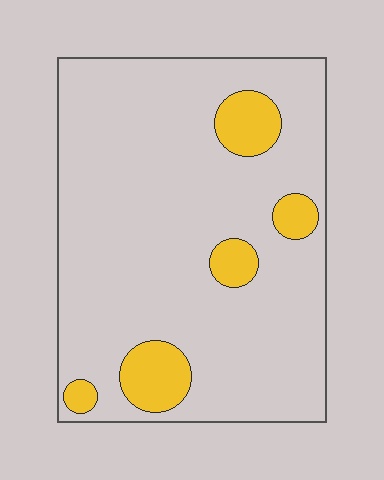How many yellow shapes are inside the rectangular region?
5.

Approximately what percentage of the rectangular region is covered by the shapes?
Approximately 15%.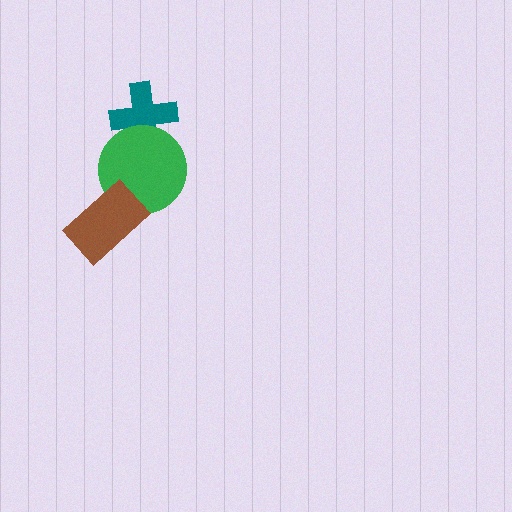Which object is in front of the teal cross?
The green circle is in front of the teal cross.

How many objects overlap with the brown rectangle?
1 object overlaps with the brown rectangle.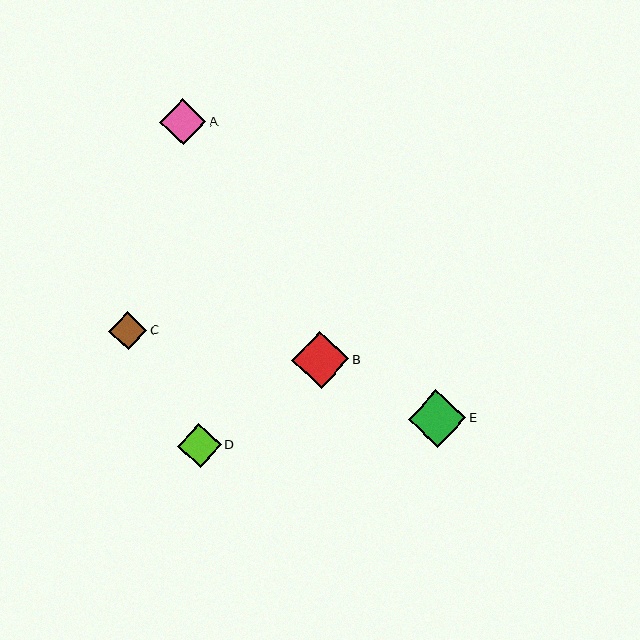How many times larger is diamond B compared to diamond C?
Diamond B is approximately 1.5 times the size of diamond C.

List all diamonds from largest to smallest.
From largest to smallest: E, B, A, D, C.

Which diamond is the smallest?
Diamond C is the smallest with a size of approximately 38 pixels.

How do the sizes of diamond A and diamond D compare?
Diamond A and diamond D are approximately the same size.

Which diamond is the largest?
Diamond E is the largest with a size of approximately 58 pixels.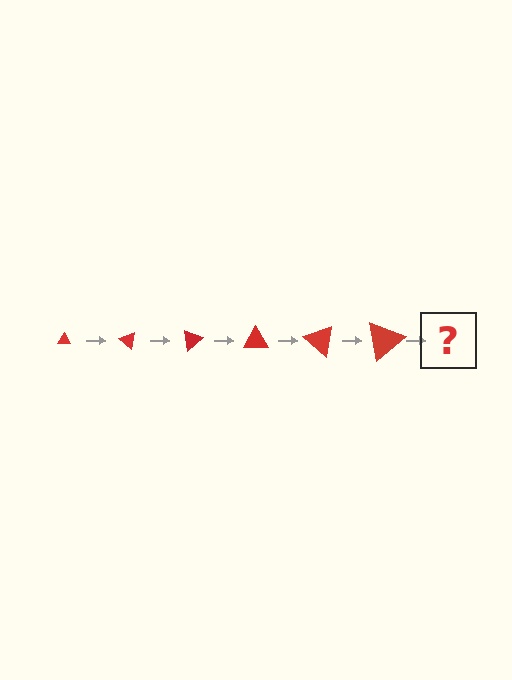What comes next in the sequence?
The next element should be a triangle, larger than the previous one and rotated 240 degrees from the start.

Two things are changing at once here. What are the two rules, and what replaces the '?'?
The two rules are that the triangle grows larger each step and it rotates 40 degrees each step. The '?' should be a triangle, larger than the previous one and rotated 240 degrees from the start.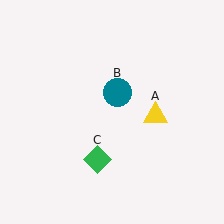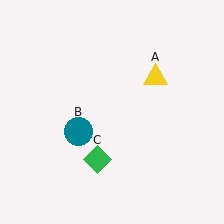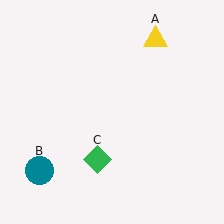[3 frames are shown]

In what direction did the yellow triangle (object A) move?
The yellow triangle (object A) moved up.